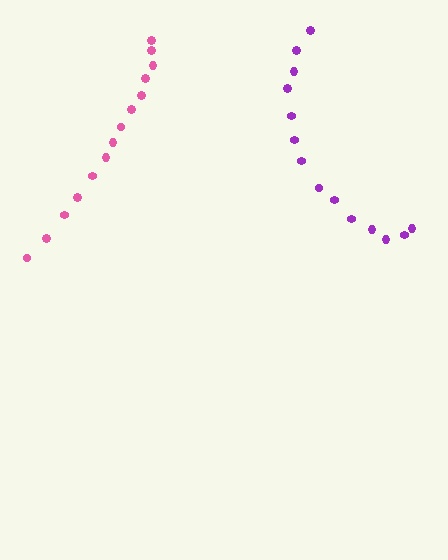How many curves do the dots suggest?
There are 2 distinct paths.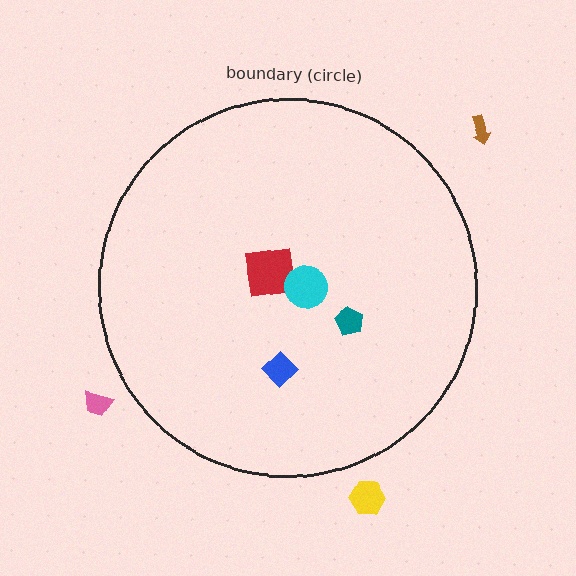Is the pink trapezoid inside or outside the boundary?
Outside.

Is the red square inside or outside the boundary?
Inside.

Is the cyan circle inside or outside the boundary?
Inside.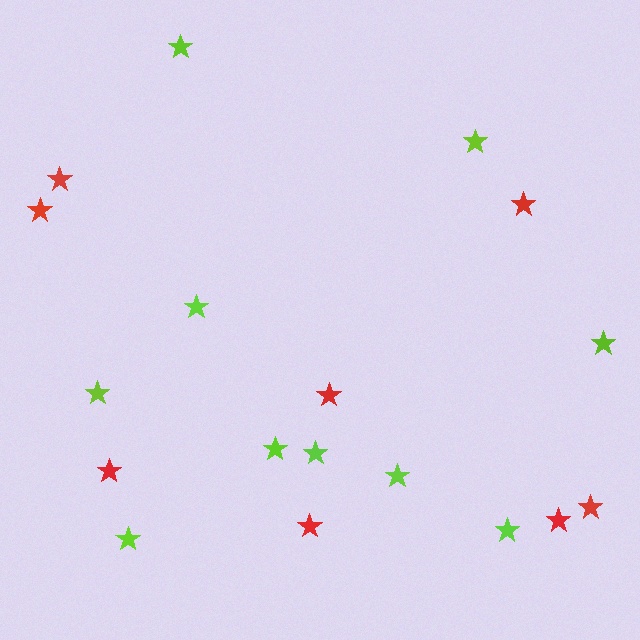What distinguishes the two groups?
There are 2 groups: one group of red stars (8) and one group of lime stars (10).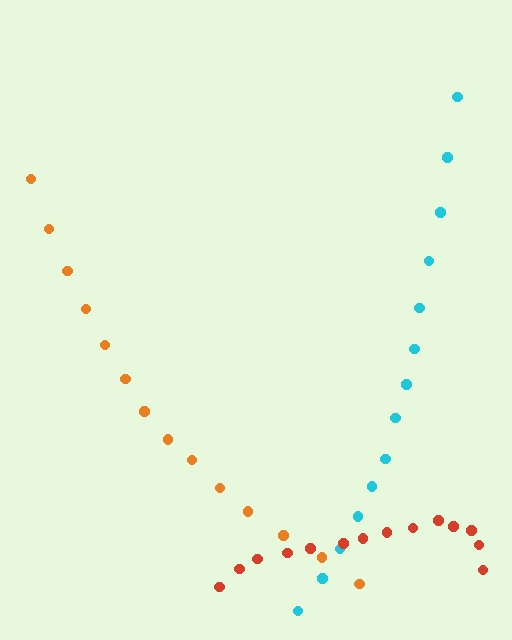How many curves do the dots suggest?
There are 3 distinct paths.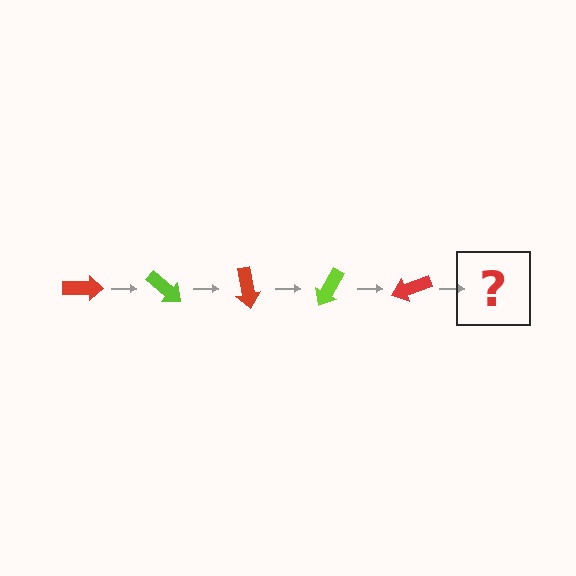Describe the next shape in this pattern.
It should be a lime arrow, rotated 200 degrees from the start.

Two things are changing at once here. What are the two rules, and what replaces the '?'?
The two rules are that it rotates 40 degrees each step and the color cycles through red and lime. The '?' should be a lime arrow, rotated 200 degrees from the start.